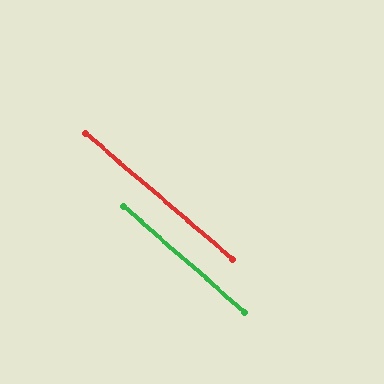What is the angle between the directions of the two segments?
Approximately 0 degrees.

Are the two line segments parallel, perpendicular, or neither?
Parallel — their directions differ by only 0.3°.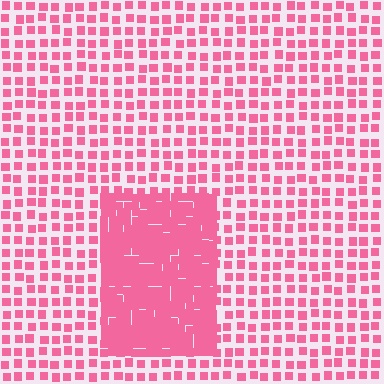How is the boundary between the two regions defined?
The boundary is defined by a change in element density (approximately 2.5x ratio). All elements are the same color, size, and shape.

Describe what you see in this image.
The image contains small pink elements arranged at two different densities. A rectangle-shaped region is visible where the elements are more densely packed than the surrounding area.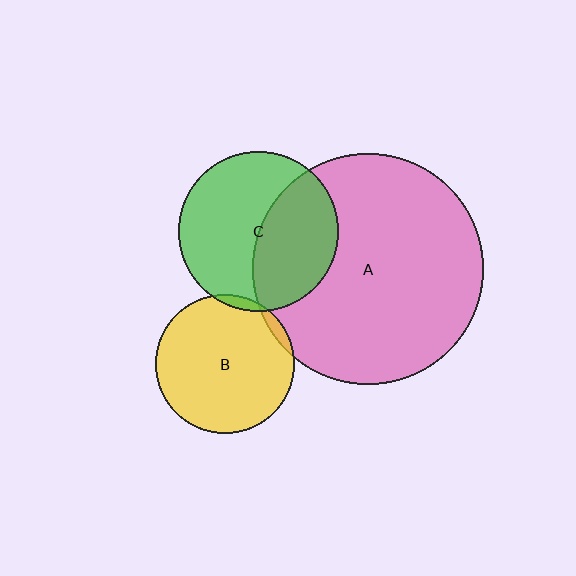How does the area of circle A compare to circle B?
Approximately 2.8 times.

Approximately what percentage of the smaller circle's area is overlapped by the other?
Approximately 40%.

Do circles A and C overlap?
Yes.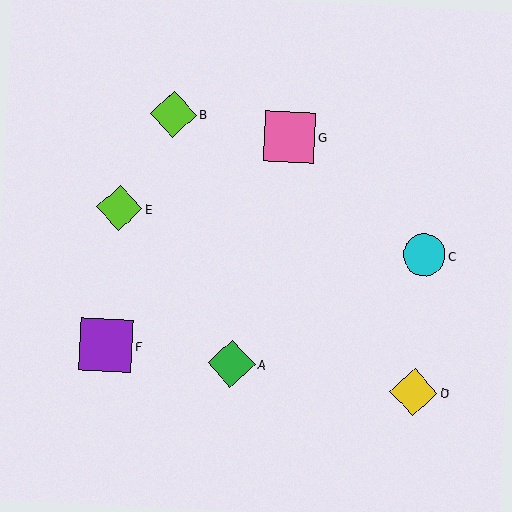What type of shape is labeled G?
Shape G is a pink square.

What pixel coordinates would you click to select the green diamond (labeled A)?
Click at (231, 364) to select the green diamond A.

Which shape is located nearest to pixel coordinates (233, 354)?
The green diamond (labeled A) at (231, 364) is nearest to that location.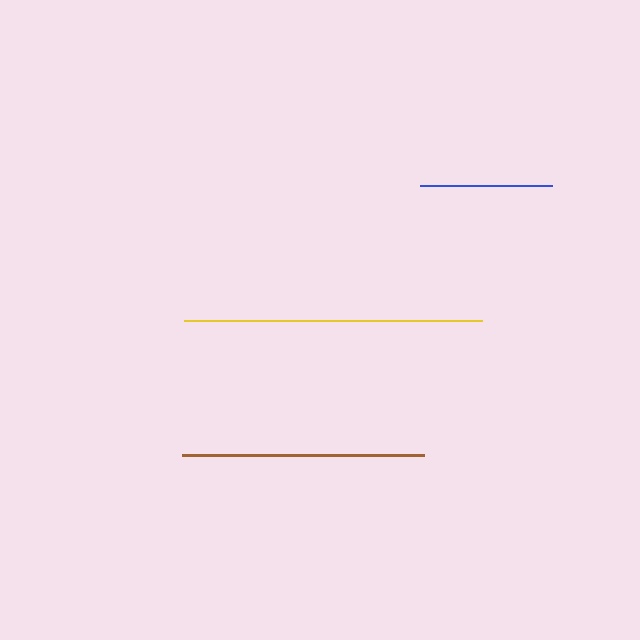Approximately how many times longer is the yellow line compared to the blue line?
The yellow line is approximately 2.3 times the length of the blue line.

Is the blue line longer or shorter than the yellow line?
The yellow line is longer than the blue line.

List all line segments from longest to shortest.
From longest to shortest: yellow, brown, blue.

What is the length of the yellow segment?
The yellow segment is approximately 298 pixels long.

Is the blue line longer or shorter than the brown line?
The brown line is longer than the blue line.